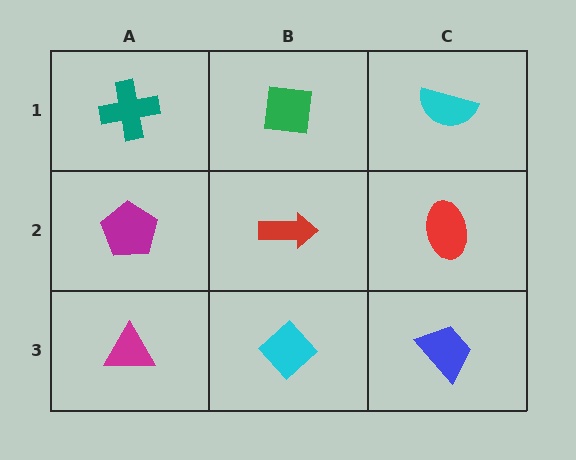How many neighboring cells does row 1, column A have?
2.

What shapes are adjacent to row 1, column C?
A red ellipse (row 2, column C), a green square (row 1, column B).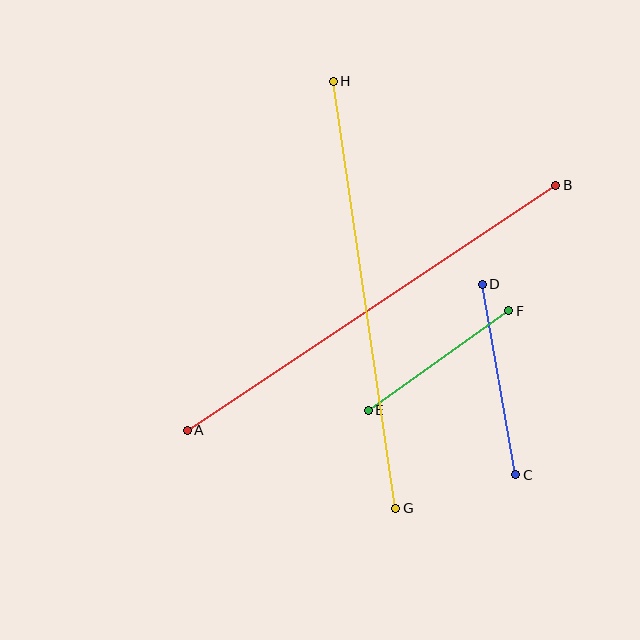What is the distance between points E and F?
The distance is approximately 172 pixels.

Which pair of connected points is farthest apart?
Points A and B are farthest apart.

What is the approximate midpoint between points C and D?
The midpoint is at approximately (499, 379) pixels.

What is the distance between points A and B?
The distance is approximately 443 pixels.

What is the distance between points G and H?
The distance is approximately 432 pixels.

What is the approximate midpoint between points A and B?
The midpoint is at approximately (372, 308) pixels.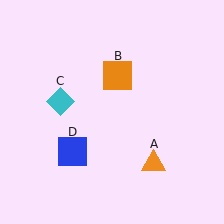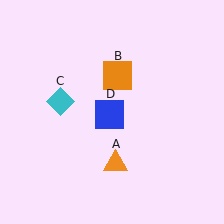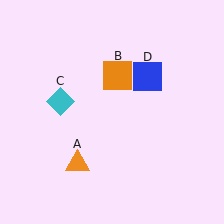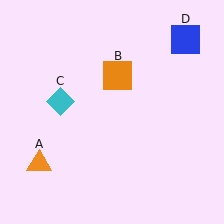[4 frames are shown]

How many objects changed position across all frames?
2 objects changed position: orange triangle (object A), blue square (object D).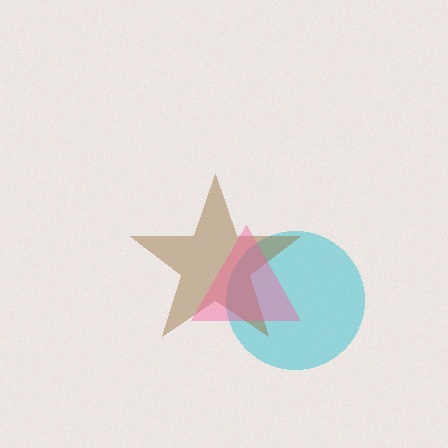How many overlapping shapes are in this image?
There are 3 overlapping shapes in the image.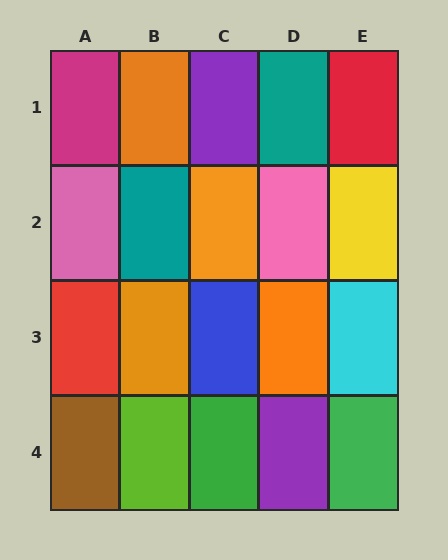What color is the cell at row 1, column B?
Orange.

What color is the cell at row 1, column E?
Red.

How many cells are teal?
2 cells are teal.